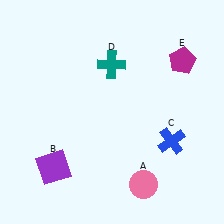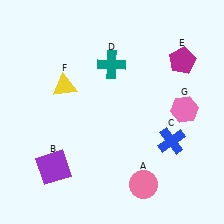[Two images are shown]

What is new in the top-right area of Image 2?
A pink hexagon (G) was added in the top-right area of Image 2.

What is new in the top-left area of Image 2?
A yellow triangle (F) was added in the top-left area of Image 2.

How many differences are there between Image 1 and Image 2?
There are 2 differences between the two images.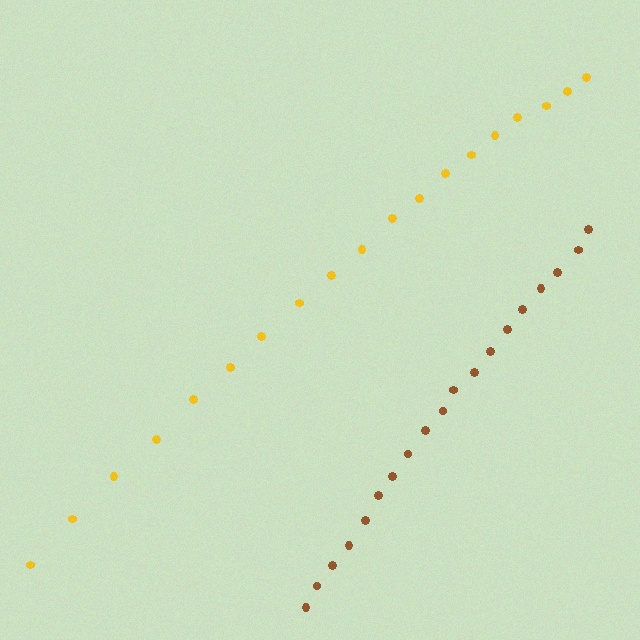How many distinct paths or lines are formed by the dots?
There are 2 distinct paths.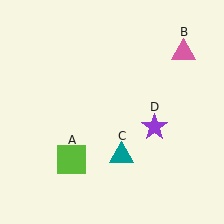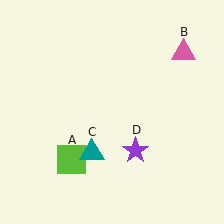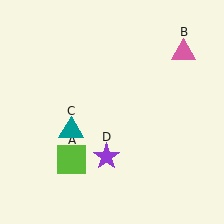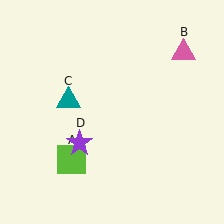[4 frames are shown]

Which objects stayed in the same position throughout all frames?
Lime square (object A) and pink triangle (object B) remained stationary.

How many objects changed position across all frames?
2 objects changed position: teal triangle (object C), purple star (object D).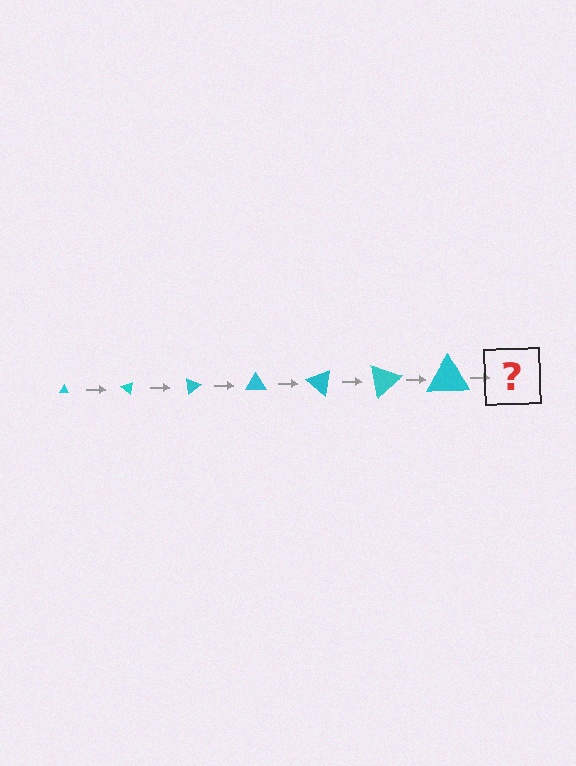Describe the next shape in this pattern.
It should be a triangle, larger than the previous one and rotated 280 degrees from the start.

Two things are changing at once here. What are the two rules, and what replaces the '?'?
The two rules are that the triangle grows larger each step and it rotates 40 degrees each step. The '?' should be a triangle, larger than the previous one and rotated 280 degrees from the start.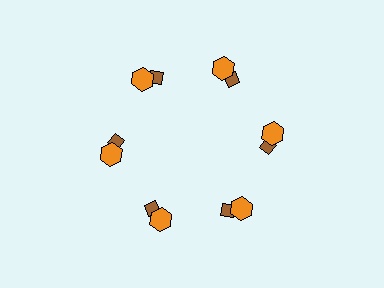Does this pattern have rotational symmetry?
Yes, this pattern has 6-fold rotational symmetry. It looks the same after rotating 60 degrees around the center.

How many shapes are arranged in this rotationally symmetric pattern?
There are 12 shapes, arranged in 6 groups of 2.